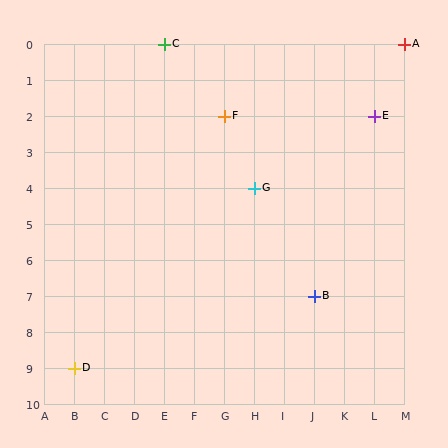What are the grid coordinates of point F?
Point F is at grid coordinates (G, 2).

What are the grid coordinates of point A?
Point A is at grid coordinates (M, 0).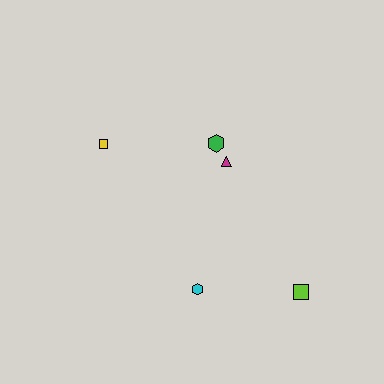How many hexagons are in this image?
There are 2 hexagons.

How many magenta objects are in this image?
There is 1 magenta object.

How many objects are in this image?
There are 5 objects.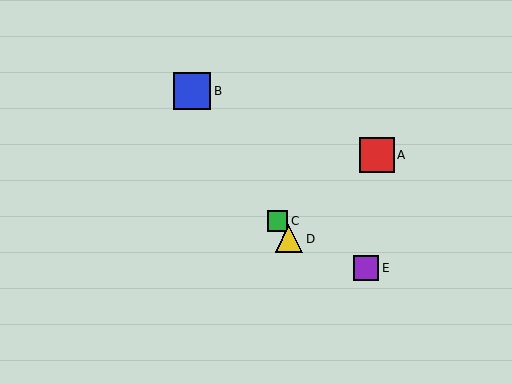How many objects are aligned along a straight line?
3 objects (B, C, D) are aligned along a straight line.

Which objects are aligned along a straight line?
Objects B, C, D are aligned along a straight line.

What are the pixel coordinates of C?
Object C is at (277, 221).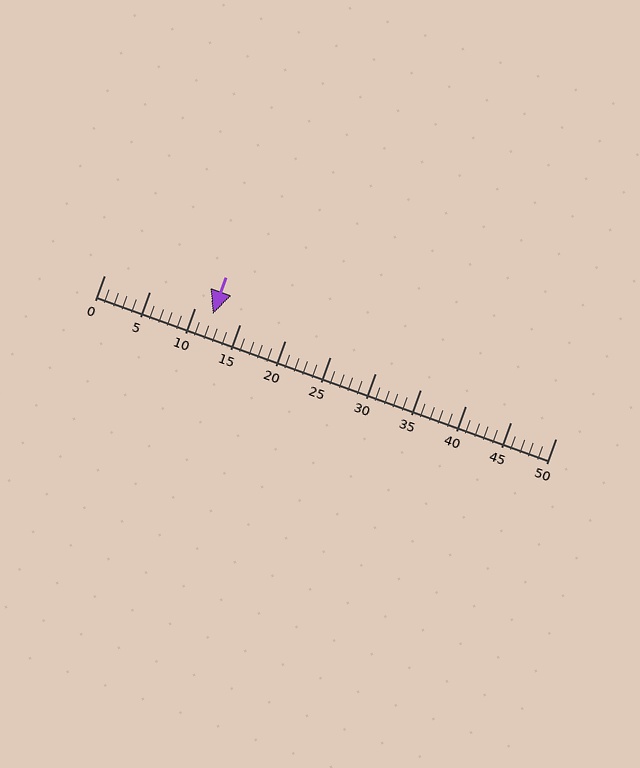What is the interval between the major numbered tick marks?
The major tick marks are spaced 5 units apart.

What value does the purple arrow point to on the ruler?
The purple arrow points to approximately 12.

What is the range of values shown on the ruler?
The ruler shows values from 0 to 50.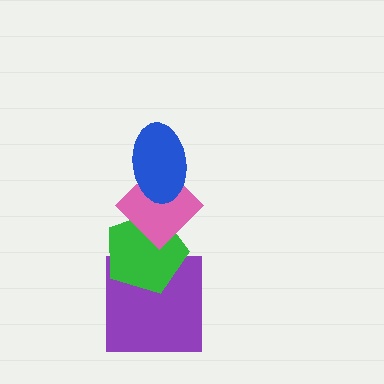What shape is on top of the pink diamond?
The blue ellipse is on top of the pink diamond.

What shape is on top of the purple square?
The green pentagon is on top of the purple square.